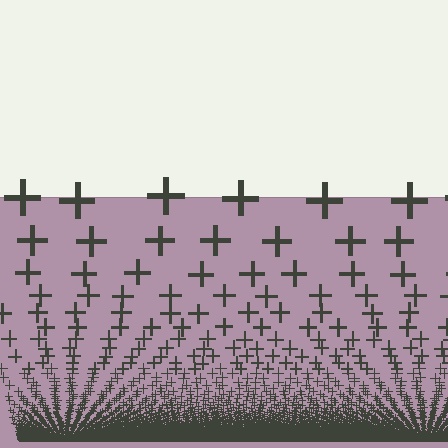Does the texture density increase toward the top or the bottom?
Density increases toward the bottom.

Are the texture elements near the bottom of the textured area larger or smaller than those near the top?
Smaller. The gradient is inverted — elements near the bottom are smaller and denser.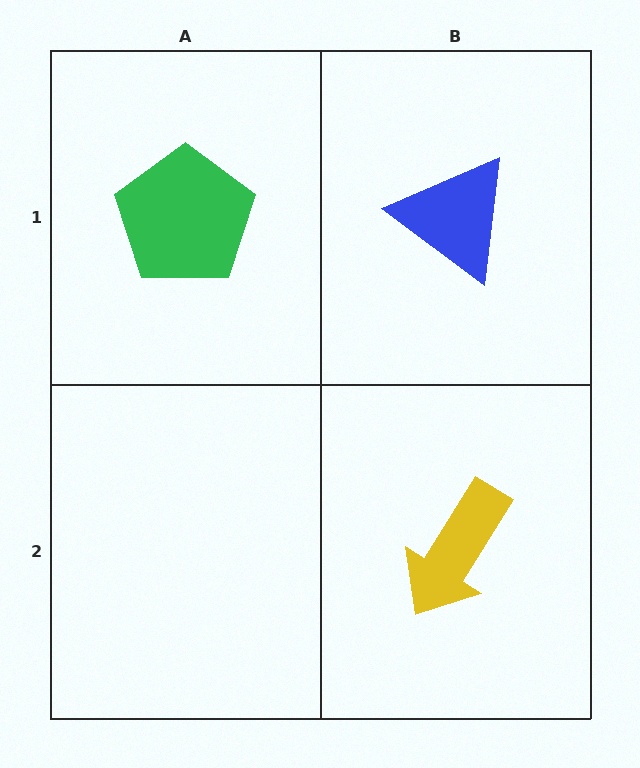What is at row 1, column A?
A green pentagon.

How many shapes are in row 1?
2 shapes.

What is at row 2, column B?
A yellow arrow.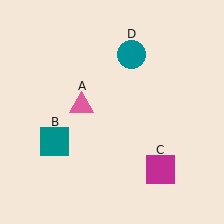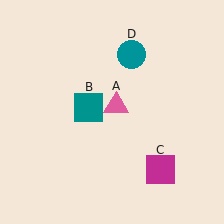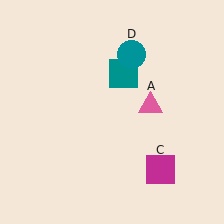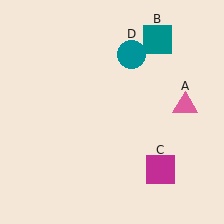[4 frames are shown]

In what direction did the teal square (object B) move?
The teal square (object B) moved up and to the right.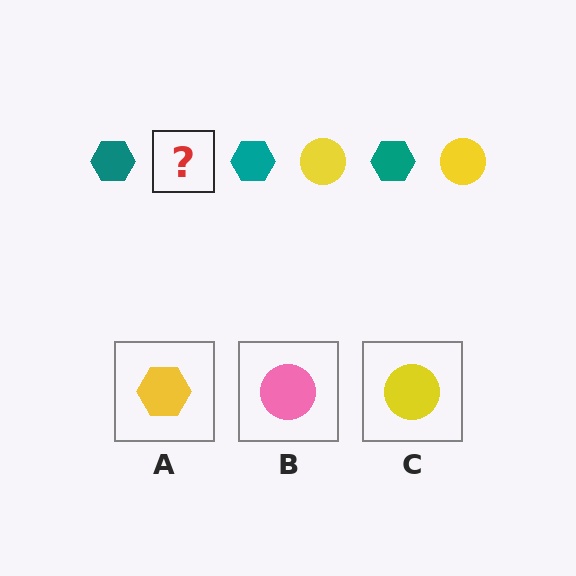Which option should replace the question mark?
Option C.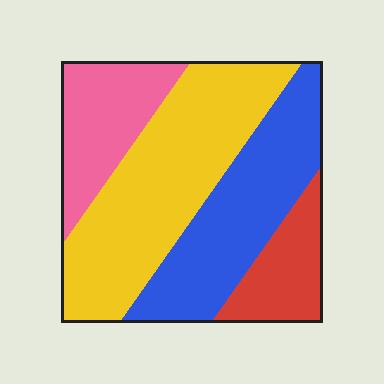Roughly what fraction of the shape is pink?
Pink covers about 20% of the shape.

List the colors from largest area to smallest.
From largest to smallest: yellow, blue, pink, red.